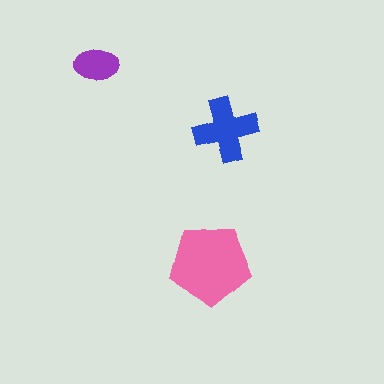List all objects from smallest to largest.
The purple ellipse, the blue cross, the pink pentagon.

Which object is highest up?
The purple ellipse is topmost.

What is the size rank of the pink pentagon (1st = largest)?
1st.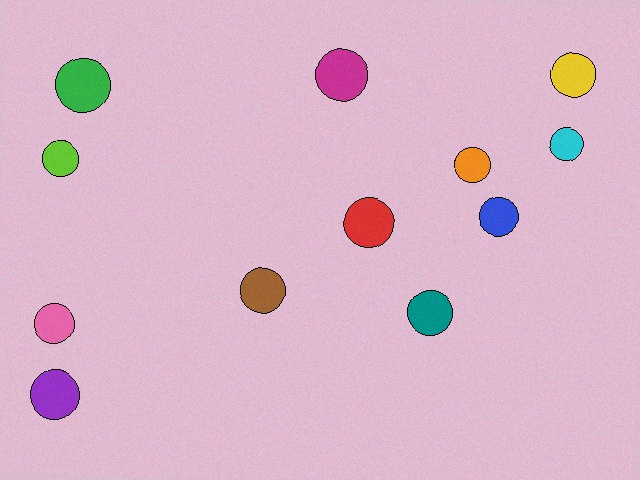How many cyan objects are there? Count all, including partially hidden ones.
There is 1 cyan object.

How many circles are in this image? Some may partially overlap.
There are 12 circles.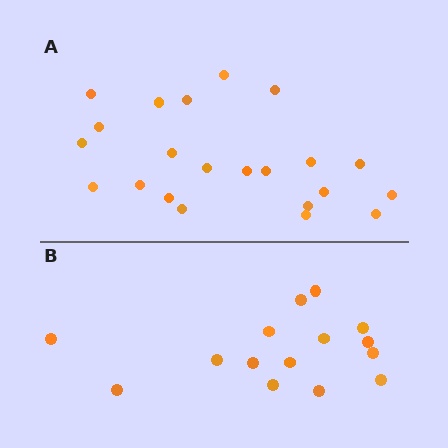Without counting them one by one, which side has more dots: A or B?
Region A (the top region) has more dots.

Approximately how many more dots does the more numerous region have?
Region A has roughly 8 or so more dots than region B.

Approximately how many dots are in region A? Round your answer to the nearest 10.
About 20 dots. (The exact count is 22, which rounds to 20.)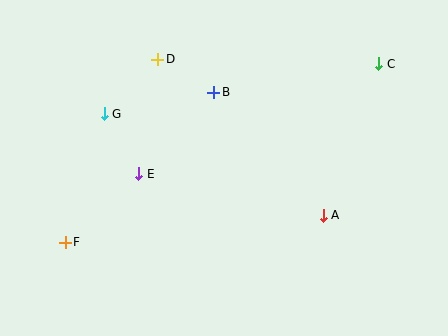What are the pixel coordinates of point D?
Point D is at (157, 59).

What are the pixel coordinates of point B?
Point B is at (214, 92).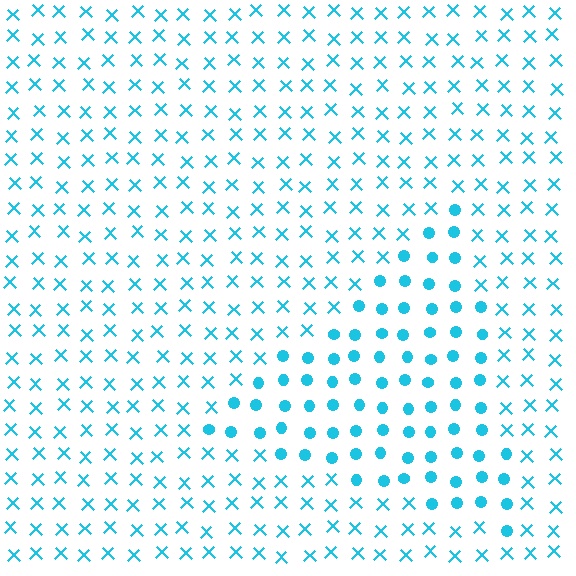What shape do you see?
I see a triangle.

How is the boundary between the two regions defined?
The boundary is defined by a change in element shape: circles inside vs. X marks outside. All elements share the same color and spacing.